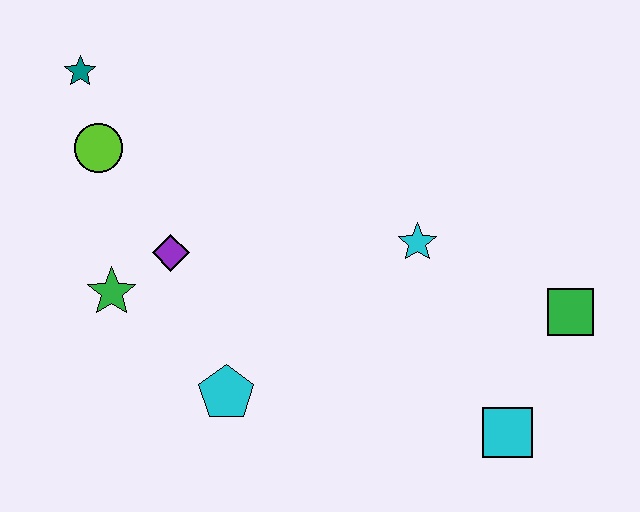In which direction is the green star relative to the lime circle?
The green star is below the lime circle.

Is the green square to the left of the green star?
No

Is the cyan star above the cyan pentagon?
Yes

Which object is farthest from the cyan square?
The teal star is farthest from the cyan square.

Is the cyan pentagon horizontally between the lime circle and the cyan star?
Yes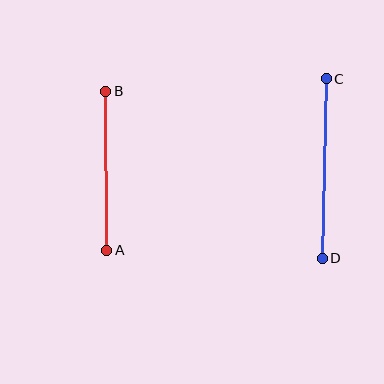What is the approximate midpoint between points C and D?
The midpoint is at approximately (324, 168) pixels.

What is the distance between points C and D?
The distance is approximately 180 pixels.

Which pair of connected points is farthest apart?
Points C and D are farthest apart.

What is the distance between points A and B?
The distance is approximately 159 pixels.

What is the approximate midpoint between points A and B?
The midpoint is at approximately (106, 171) pixels.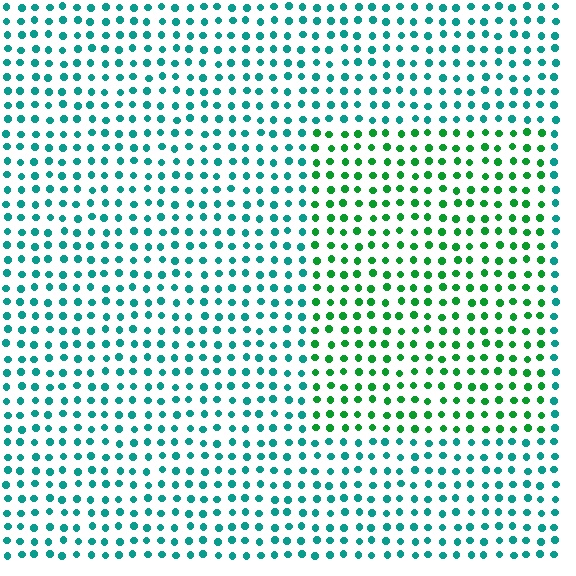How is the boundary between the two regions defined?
The boundary is defined purely by a slight shift in hue (about 40 degrees). Spacing, size, and orientation are identical on both sides.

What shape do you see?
I see a rectangle.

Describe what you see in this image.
The image is filled with small teal elements in a uniform arrangement. A rectangle-shaped region is visible where the elements are tinted to a slightly different hue, forming a subtle color boundary.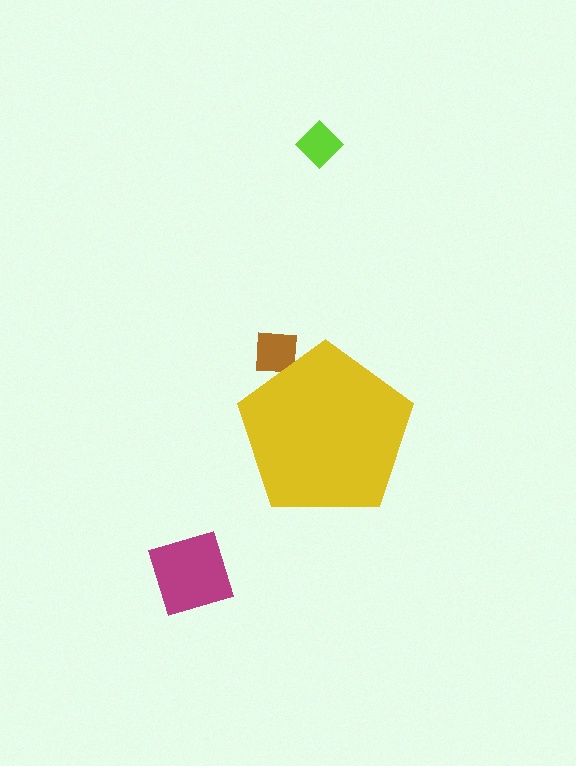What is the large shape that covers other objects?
A yellow pentagon.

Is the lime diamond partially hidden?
No, the lime diamond is fully visible.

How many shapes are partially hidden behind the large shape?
1 shape is partially hidden.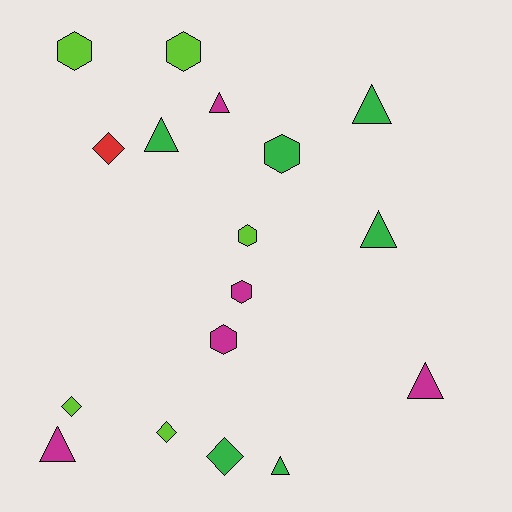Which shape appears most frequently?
Triangle, with 7 objects.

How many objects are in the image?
There are 17 objects.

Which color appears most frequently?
Green, with 6 objects.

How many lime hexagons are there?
There are 3 lime hexagons.